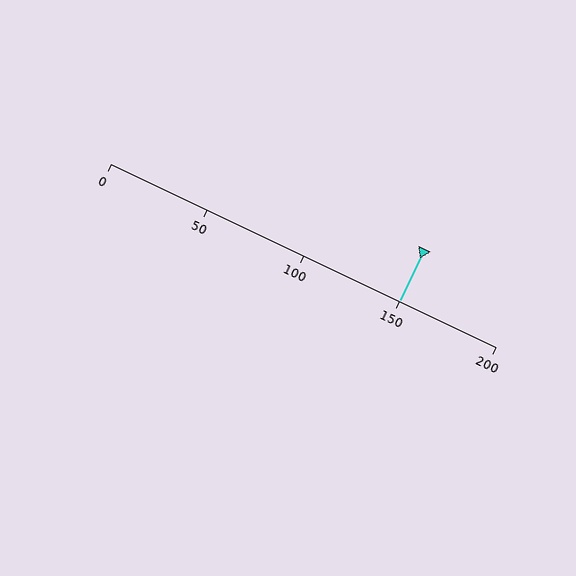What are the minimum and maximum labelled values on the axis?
The axis runs from 0 to 200.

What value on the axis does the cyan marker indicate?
The marker indicates approximately 150.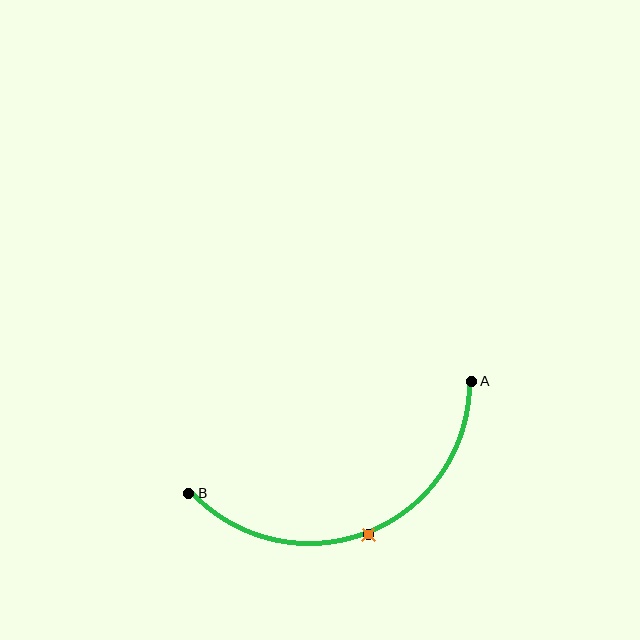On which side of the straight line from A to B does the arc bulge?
The arc bulges below the straight line connecting A and B.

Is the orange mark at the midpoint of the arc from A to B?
Yes. The orange mark lies on the arc at equal arc-length from both A and B — it is the arc midpoint.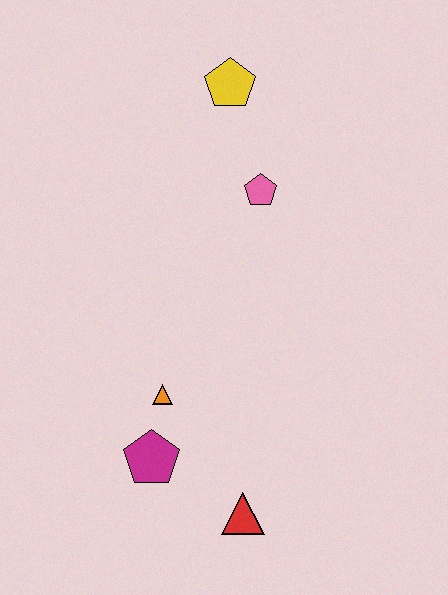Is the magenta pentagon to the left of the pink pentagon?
Yes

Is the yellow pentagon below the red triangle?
No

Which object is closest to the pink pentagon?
The yellow pentagon is closest to the pink pentagon.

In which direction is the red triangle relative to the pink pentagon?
The red triangle is below the pink pentagon.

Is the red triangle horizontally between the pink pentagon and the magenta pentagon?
Yes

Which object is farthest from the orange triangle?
The yellow pentagon is farthest from the orange triangle.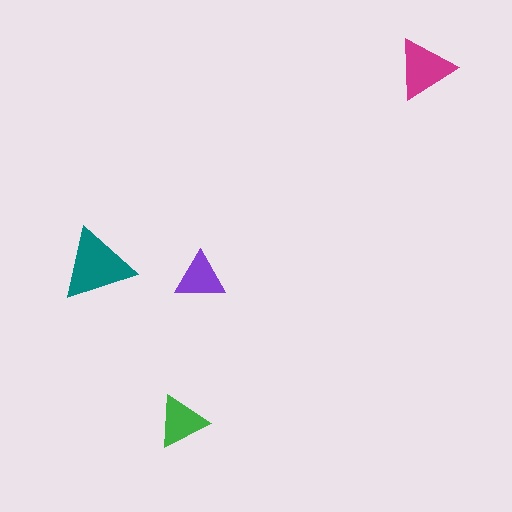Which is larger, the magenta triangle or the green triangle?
The magenta one.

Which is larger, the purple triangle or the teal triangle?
The teal one.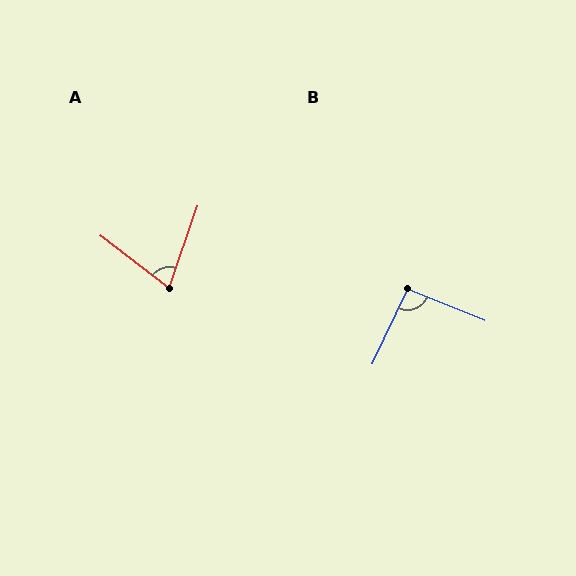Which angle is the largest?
B, at approximately 93 degrees.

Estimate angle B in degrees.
Approximately 93 degrees.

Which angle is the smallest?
A, at approximately 72 degrees.